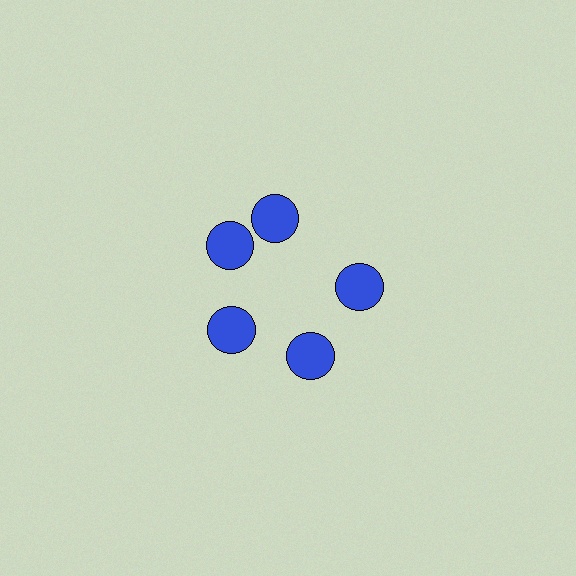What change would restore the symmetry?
The symmetry would be restored by rotating it back into even spacing with its neighbors so that all 5 circles sit at equal angles and equal distance from the center.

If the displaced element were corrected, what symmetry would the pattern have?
It would have 5-fold rotational symmetry — the pattern would map onto itself every 72 degrees.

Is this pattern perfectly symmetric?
No. The 5 blue circles are arranged in a ring, but one element near the 1 o'clock position is rotated out of alignment along the ring, breaking the 5-fold rotational symmetry.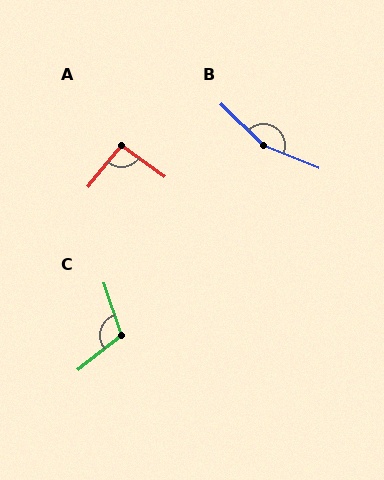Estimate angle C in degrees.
Approximately 110 degrees.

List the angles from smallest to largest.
A (93°), C (110°), B (157°).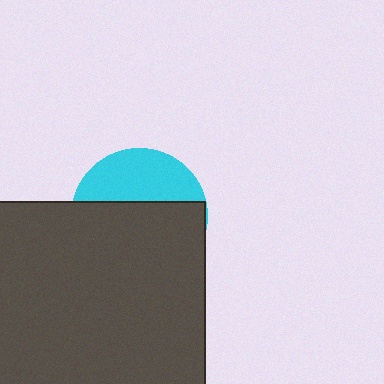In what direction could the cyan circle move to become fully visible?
The cyan circle could move up. That would shift it out from behind the dark gray square entirely.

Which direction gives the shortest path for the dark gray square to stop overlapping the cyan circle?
Moving down gives the shortest separation.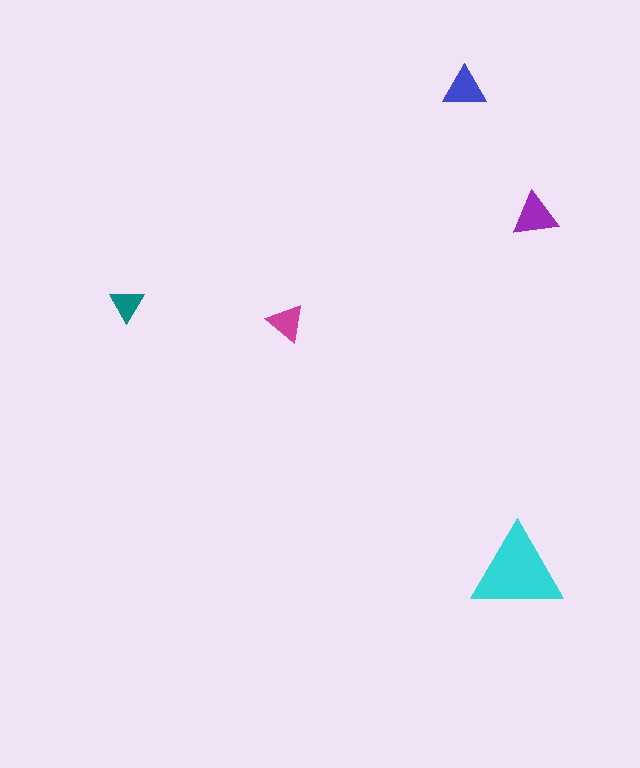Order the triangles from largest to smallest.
the cyan one, the purple one, the blue one, the magenta one, the teal one.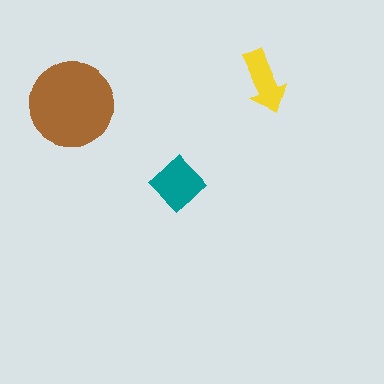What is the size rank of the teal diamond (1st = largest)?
2nd.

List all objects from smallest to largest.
The yellow arrow, the teal diamond, the brown circle.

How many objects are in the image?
There are 3 objects in the image.